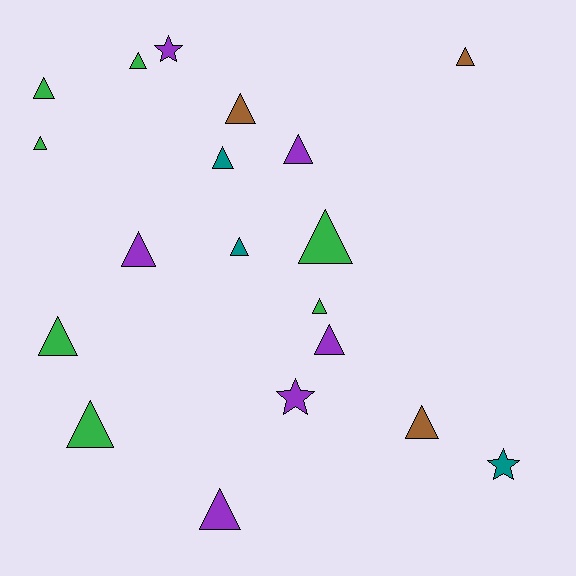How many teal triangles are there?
There are 2 teal triangles.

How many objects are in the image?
There are 19 objects.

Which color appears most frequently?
Green, with 7 objects.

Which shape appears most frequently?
Triangle, with 16 objects.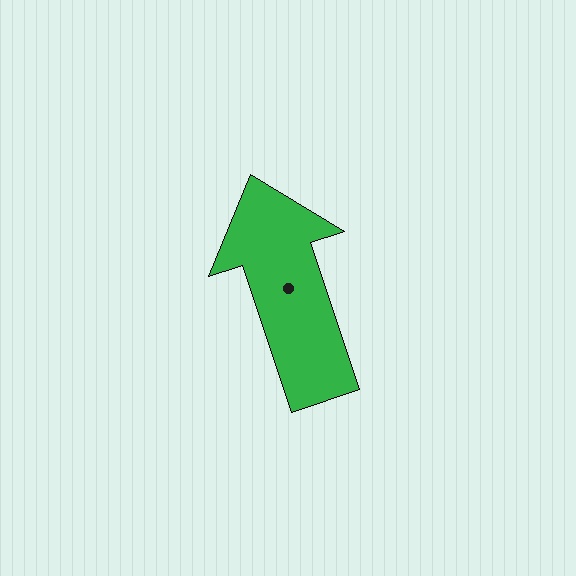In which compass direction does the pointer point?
North.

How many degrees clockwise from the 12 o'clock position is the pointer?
Approximately 342 degrees.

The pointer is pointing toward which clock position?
Roughly 11 o'clock.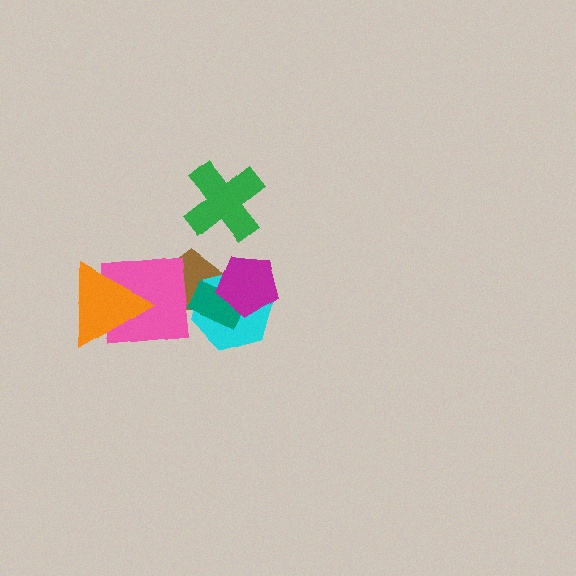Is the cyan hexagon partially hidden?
Yes, it is partially covered by another shape.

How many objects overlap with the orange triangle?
1 object overlaps with the orange triangle.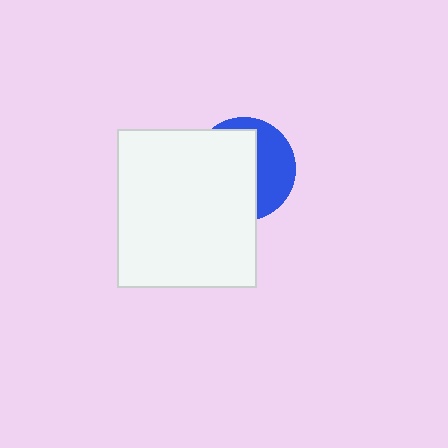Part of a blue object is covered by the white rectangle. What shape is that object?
It is a circle.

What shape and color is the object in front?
The object in front is a white rectangle.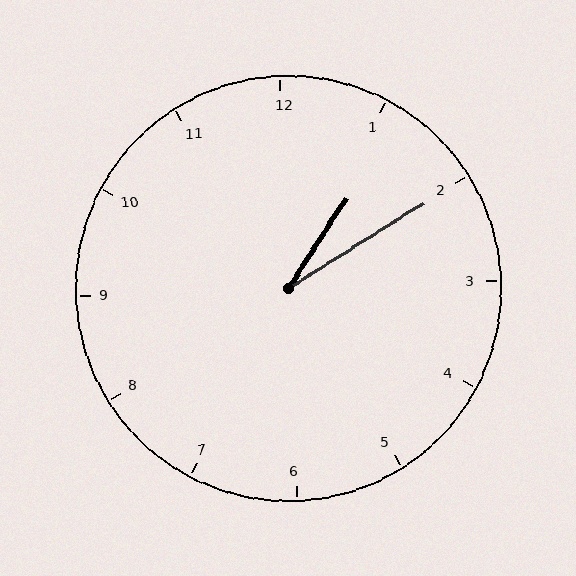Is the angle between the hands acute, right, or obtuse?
It is acute.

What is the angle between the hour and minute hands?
Approximately 25 degrees.